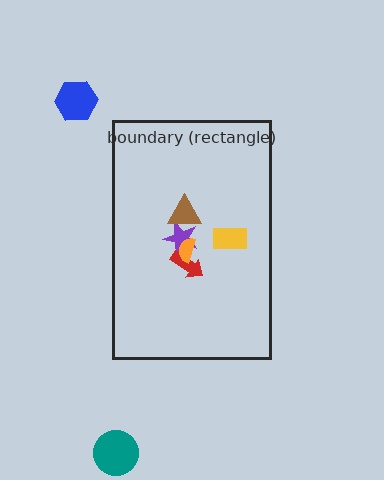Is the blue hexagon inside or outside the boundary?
Outside.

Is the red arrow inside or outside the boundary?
Inside.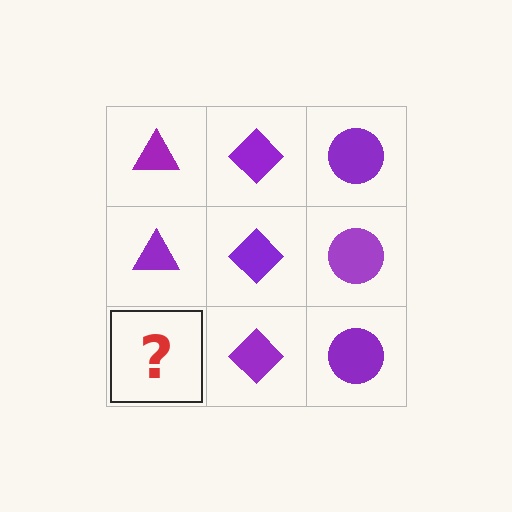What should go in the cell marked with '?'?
The missing cell should contain a purple triangle.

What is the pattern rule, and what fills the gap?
The rule is that each column has a consistent shape. The gap should be filled with a purple triangle.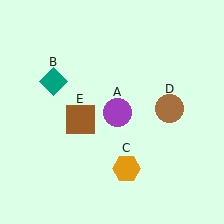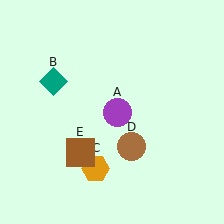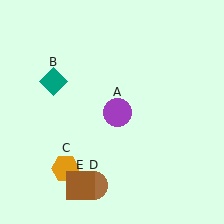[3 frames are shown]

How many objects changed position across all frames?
3 objects changed position: orange hexagon (object C), brown circle (object D), brown square (object E).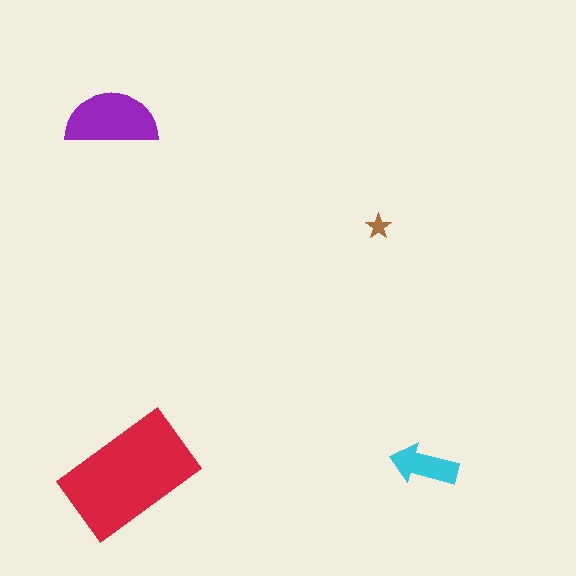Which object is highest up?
The purple semicircle is topmost.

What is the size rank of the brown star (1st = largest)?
4th.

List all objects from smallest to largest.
The brown star, the cyan arrow, the purple semicircle, the red rectangle.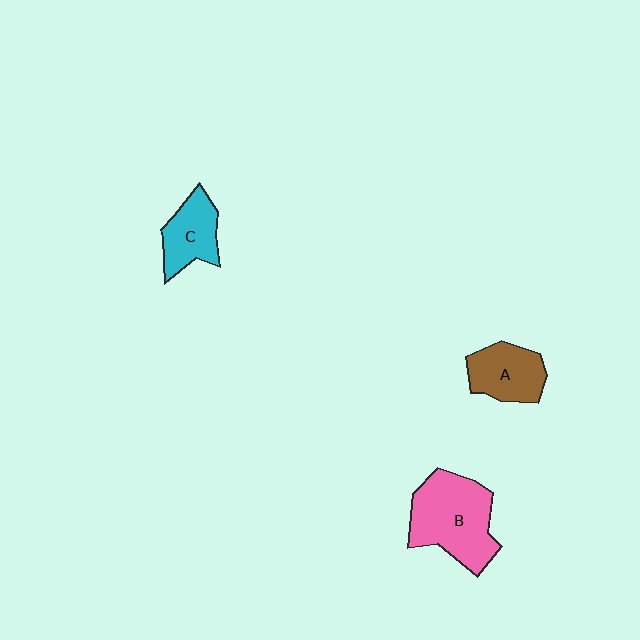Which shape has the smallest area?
Shape C (cyan).